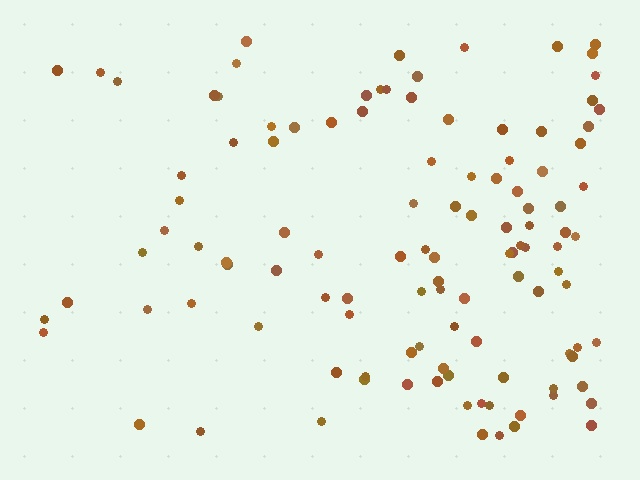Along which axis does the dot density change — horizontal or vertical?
Horizontal.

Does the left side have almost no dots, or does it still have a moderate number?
Still a moderate number, just noticeably fewer than the right.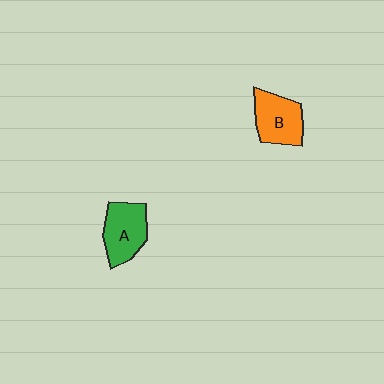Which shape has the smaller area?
Shape B (orange).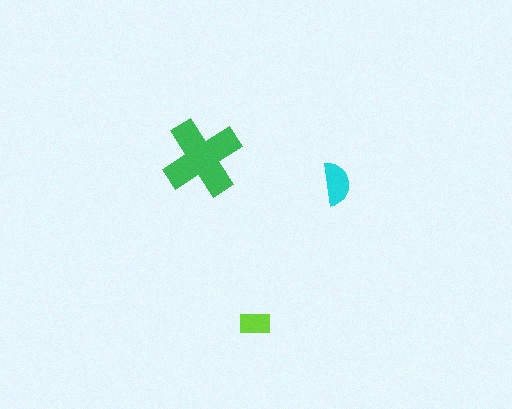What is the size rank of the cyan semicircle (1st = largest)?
2nd.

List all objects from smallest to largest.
The lime rectangle, the cyan semicircle, the green cross.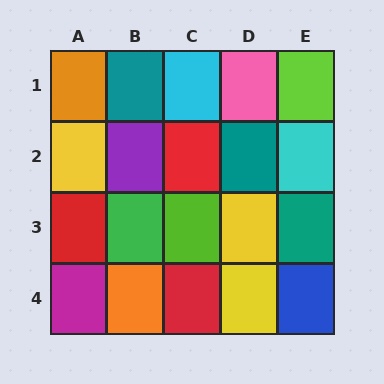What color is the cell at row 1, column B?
Teal.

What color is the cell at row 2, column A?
Yellow.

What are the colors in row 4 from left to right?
Magenta, orange, red, yellow, blue.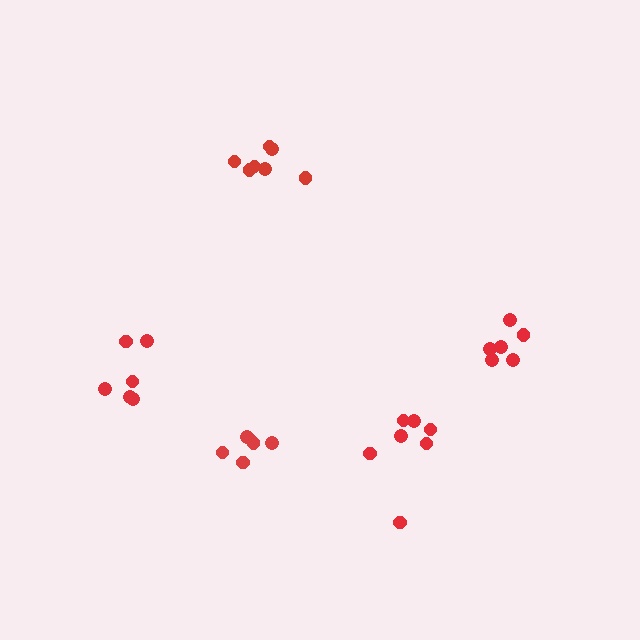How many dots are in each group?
Group 1: 6 dots, Group 2: 6 dots, Group 3: 6 dots, Group 4: 7 dots, Group 5: 7 dots (32 total).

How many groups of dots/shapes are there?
There are 5 groups.